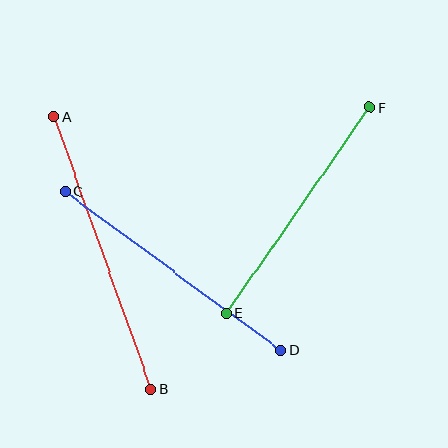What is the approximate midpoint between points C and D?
The midpoint is at approximately (173, 271) pixels.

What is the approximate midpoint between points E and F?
The midpoint is at approximately (298, 210) pixels.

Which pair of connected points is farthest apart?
Points A and B are farthest apart.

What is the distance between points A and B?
The distance is approximately 289 pixels.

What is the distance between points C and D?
The distance is approximately 267 pixels.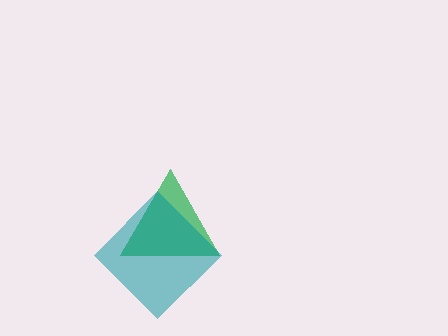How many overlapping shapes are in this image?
There are 2 overlapping shapes in the image.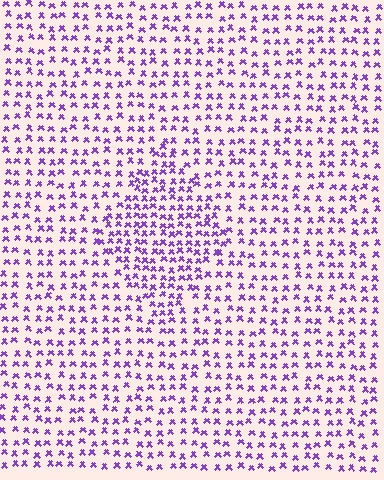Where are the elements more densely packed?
The elements are more densely packed inside the diamond boundary.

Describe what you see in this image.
The image contains small purple elements arranged at two different densities. A diamond-shaped region is visible where the elements are more densely packed than the surrounding area.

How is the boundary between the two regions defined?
The boundary is defined by a change in element density (approximately 1.6x ratio). All elements are the same color, size, and shape.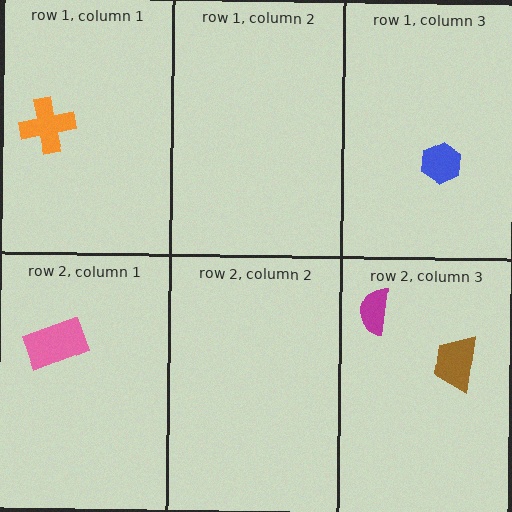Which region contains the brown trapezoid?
The row 2, column 3 region.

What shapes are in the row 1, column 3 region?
The blue hexagon.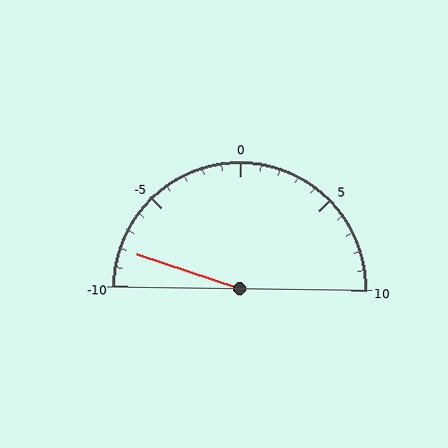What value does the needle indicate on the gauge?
The needle indicates approximately -8.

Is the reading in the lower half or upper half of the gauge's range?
The reading is in the lower half of the range (-10 to 10).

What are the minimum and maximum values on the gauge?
The gauge ranges from -10 to 10.